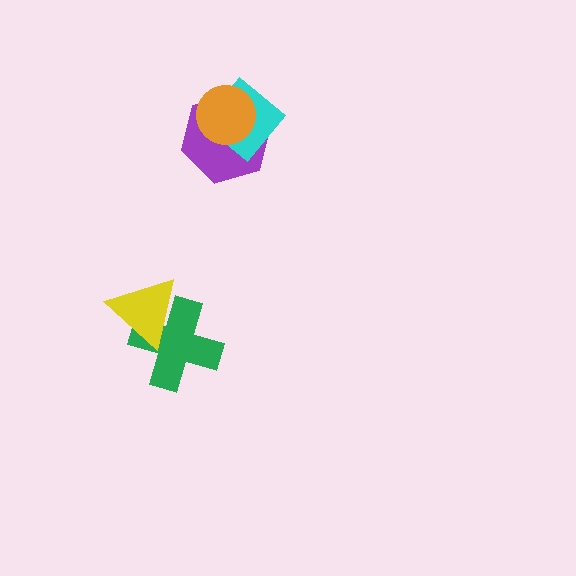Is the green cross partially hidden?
Yes, it is partially covered by another shape.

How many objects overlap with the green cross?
1 object overlaps with the green cross.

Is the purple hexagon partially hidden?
Yes, it is partially covered by another shape.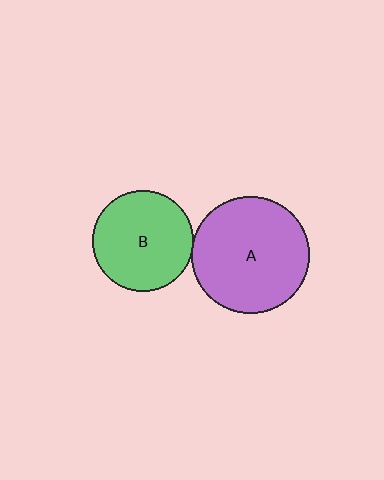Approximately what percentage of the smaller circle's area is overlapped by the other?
Approximately 5%.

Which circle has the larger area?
Circle A (purple).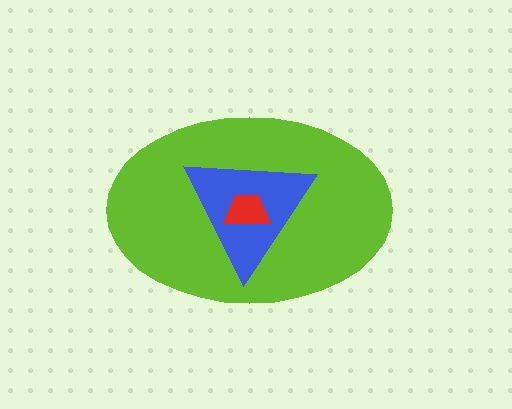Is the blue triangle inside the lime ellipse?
Yes.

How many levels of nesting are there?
3.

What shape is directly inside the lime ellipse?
The blue triangle.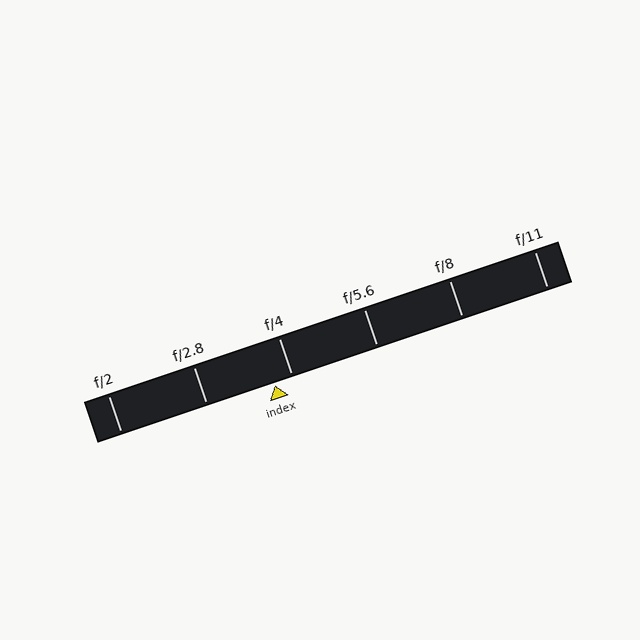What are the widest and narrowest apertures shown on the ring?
The widest aperture shown is f/2 and the narrowest is f/11.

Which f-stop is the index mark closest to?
The index mark is closest to f/4.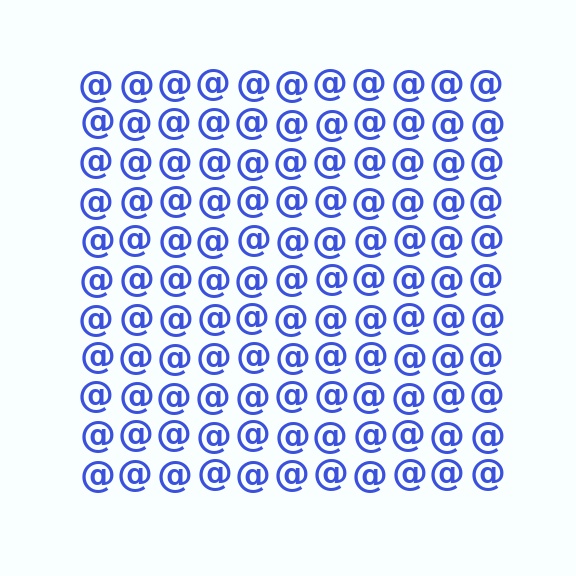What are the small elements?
The small elements are at signs.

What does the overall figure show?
The overall figure shows a square.